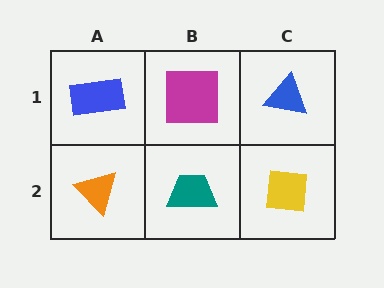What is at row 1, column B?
A magenta square.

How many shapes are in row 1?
3 shapes.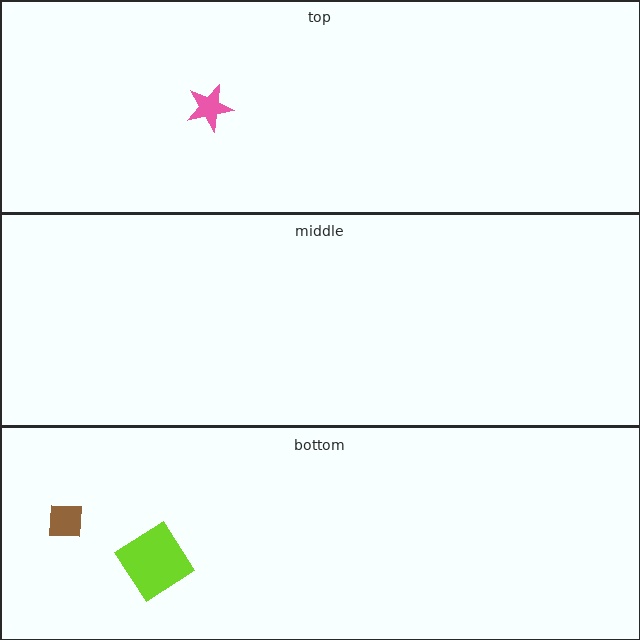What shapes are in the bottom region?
The lime diamond, the brown square.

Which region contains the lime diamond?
The bottom region.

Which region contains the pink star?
The top region.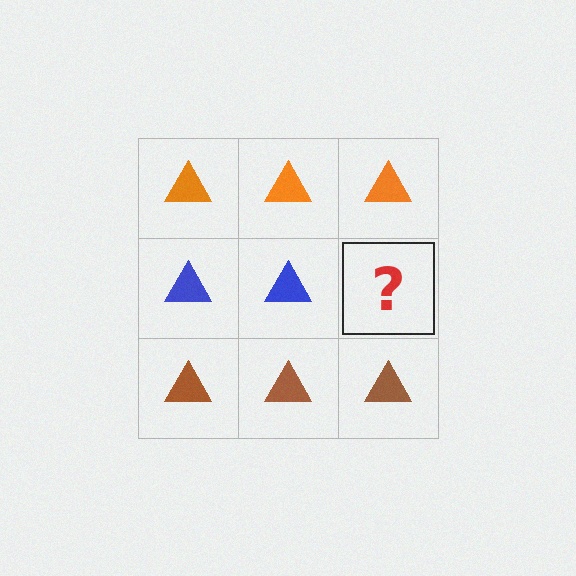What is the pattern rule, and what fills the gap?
The rule is that each row has a consistent color. The gap should be filled with a blue triangle.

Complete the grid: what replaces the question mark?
The question mark should be replaced with a blue triangle.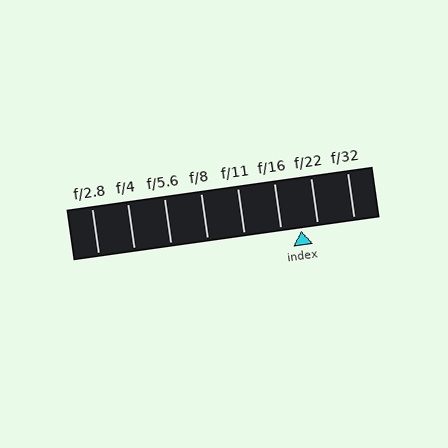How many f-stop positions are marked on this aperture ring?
There are 8 f-stop positions marked.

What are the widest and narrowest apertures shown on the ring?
The widest aperture shown is f/2.8 and the narrowest is f/32.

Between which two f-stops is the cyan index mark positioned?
The index mark is between f/16 and f/22.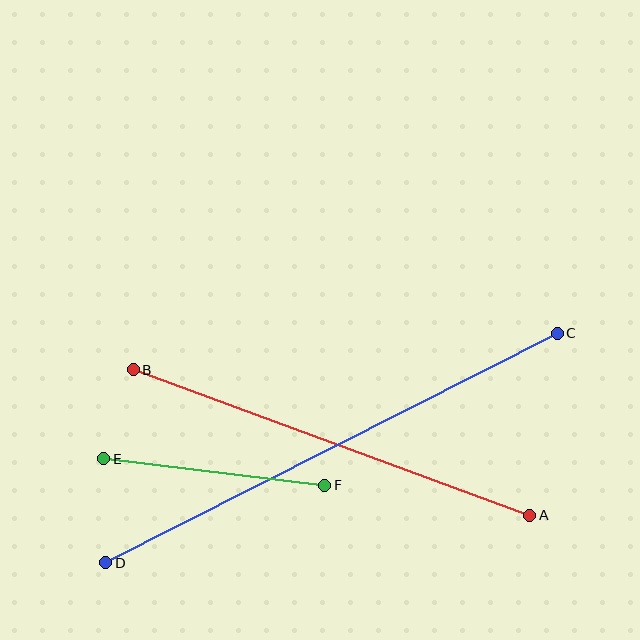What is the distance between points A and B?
The distance is approximately 422 pixels.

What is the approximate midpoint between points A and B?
The midpoint is at approximately (331, 442) pixels.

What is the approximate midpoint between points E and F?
The midpoint is at approximately (214, 472) pixels.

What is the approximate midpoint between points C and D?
The midpoint is at approximately (332, 448) pixels.